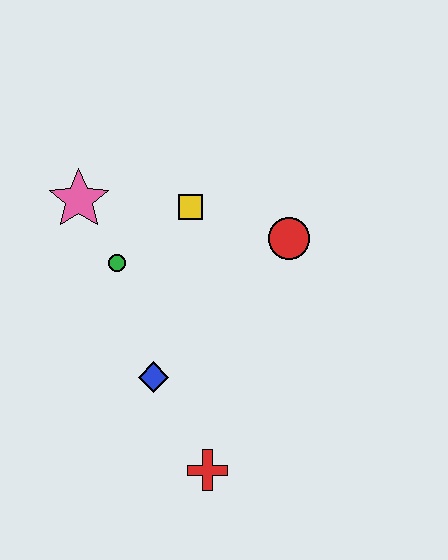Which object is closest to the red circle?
The yellow square is closest to the red circle.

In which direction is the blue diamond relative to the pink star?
The blue diamond is below the pink star.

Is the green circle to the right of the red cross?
No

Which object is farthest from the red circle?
The red cross is farthest from the red circle.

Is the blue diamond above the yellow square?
No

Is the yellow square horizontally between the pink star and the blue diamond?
No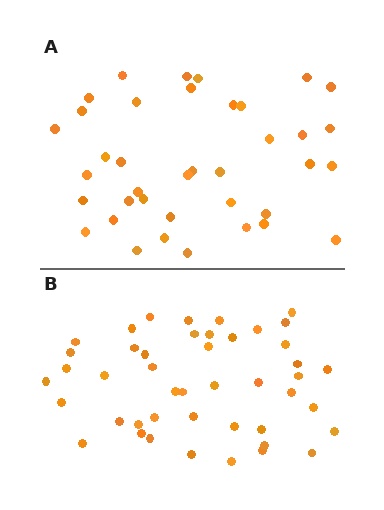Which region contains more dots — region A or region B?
Region B (the bottom region) has more dots.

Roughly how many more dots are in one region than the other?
Region B has roughly 8 or so more dots than region A.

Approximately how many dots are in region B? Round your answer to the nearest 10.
About 40 dots. (The exact count is 45, which rounds to 40.)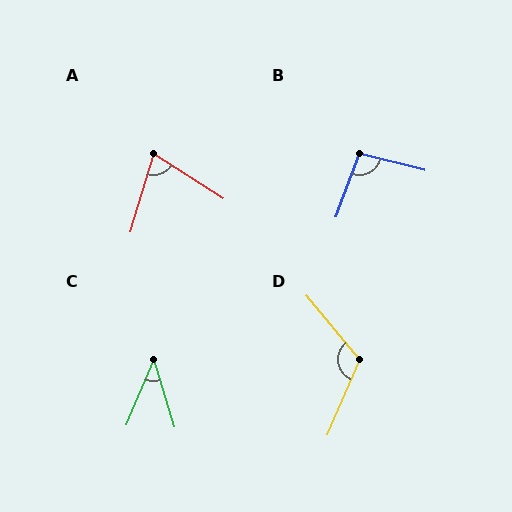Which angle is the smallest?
C, at approximately 40 degrees.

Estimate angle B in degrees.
Approximately 96 degrees.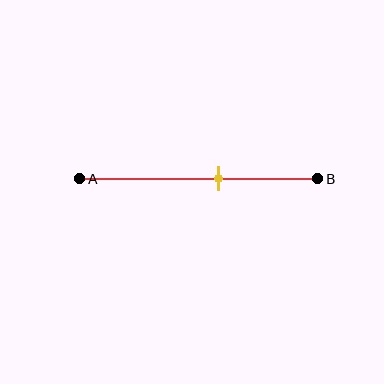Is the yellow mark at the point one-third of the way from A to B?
No, the mark is at about 60% from A, not at the 33% one-third point.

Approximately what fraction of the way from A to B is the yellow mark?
The yellow mark is approximately 60% of the way from A to B.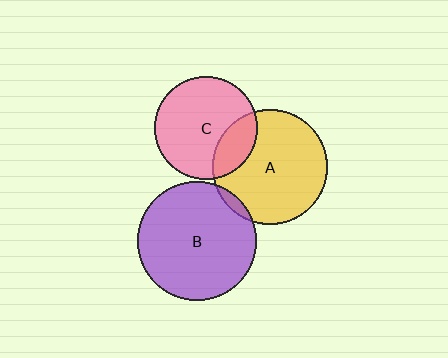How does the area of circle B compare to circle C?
Approximately 1.3 times.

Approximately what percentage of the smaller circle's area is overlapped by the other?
Approximately 5%.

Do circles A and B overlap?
Yes.